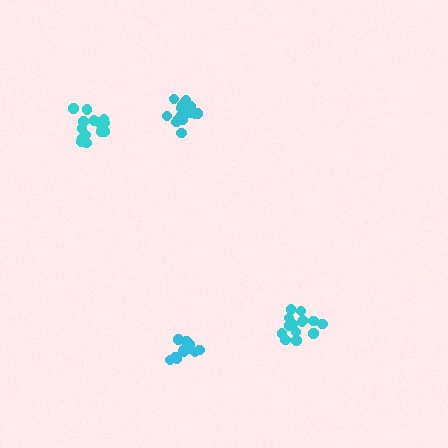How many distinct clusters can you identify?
There are 4 distinct clusters.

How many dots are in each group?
Group 1: 14 dots, Group 2: 12 dots, Group 3: 14 dots, Group 4: 16 dots (56 total).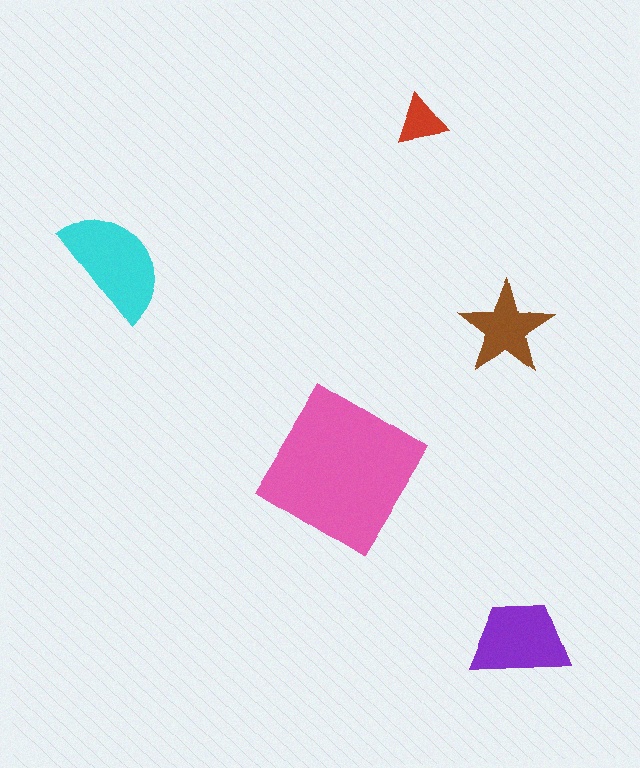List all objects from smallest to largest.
The red triangle, the brown star, the purple trapezoid, the cyan semicircle, the pink diamond.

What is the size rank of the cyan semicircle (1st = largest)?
2nd.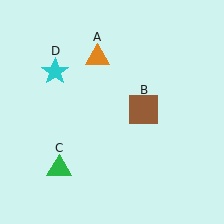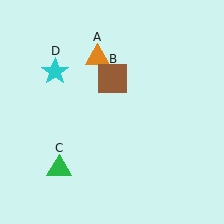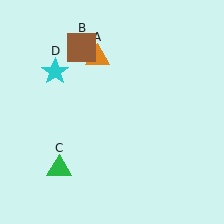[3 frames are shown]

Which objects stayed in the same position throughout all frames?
Orange triangle (object A) and green triangle (object C) and cyan star (object D) remained stationary.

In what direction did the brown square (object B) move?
The brown square (object B) moved up and to the left.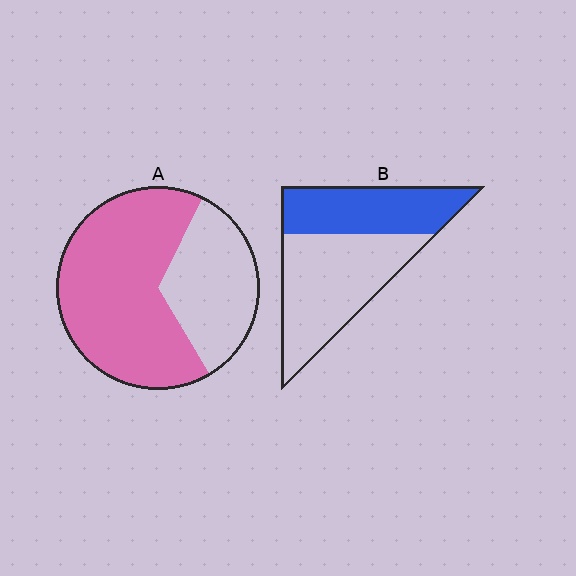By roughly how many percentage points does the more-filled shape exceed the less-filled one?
By roughly 25 percentage points (A over B).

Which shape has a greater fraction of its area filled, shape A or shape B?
Shape A.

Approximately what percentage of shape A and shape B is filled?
A is approximately 65% and B is approximately 40%.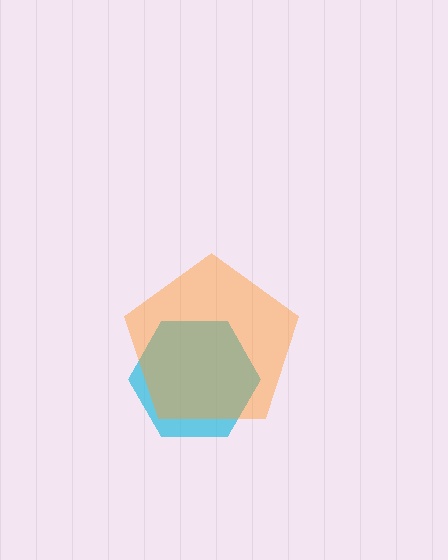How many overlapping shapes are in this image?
There are 2 overlapping shapes in the image.